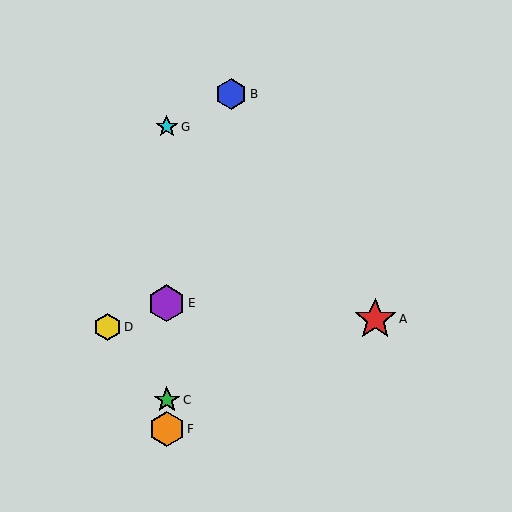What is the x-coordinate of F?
Object F is at x≈167.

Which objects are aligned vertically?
Objects C, E, F, G are aligned vertically.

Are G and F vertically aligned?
Yes, both are at x≈167.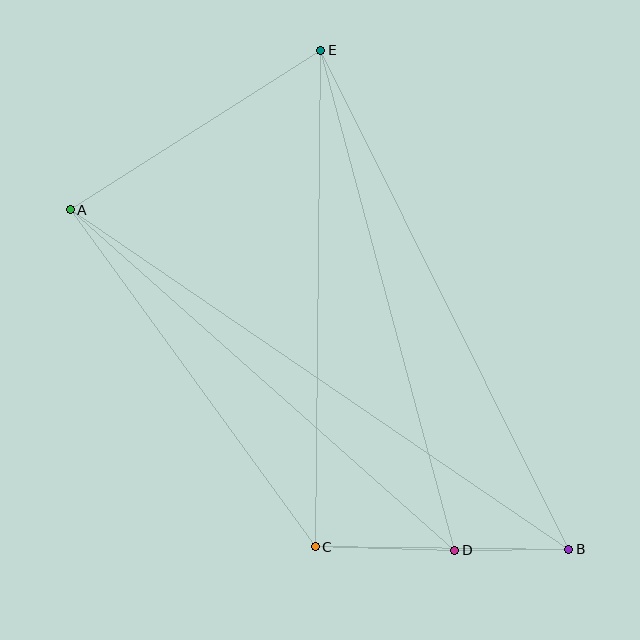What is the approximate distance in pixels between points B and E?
The distance between B and E is approximately 557 pixels.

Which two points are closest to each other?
Points B and D are closest to each other.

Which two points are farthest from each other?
Points A and B are farthest from each other.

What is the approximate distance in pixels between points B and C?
The distance between B and C is approximately 253 pixels.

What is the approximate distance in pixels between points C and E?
The distance between C and E is approximately 497 pixels.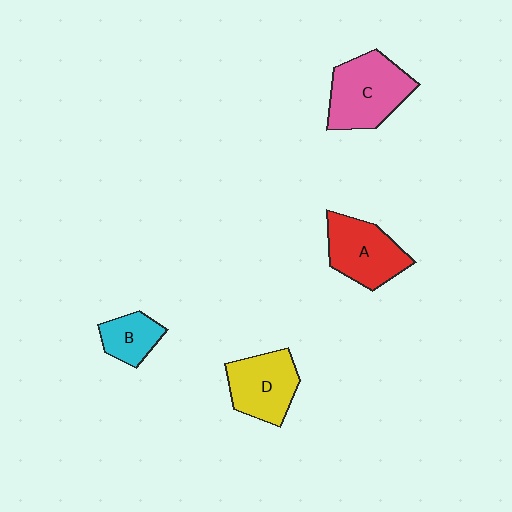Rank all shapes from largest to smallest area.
From largest to smallest: C (pink), A (red), D (yellow), B (cyan).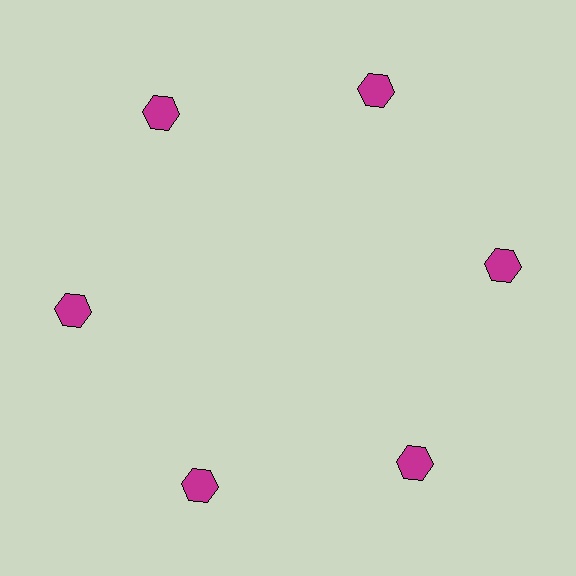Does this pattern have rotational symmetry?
Yes, this pattern has 6-fold rotational symmetry. It looks the same after rotating 60 degrees around the center.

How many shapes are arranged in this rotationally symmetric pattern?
There are 6 shapes, arranged in 6 groups of 1.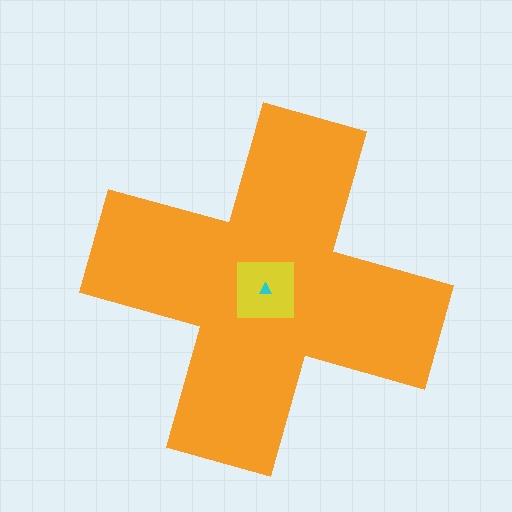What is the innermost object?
The cyan triangle.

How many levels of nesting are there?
3.